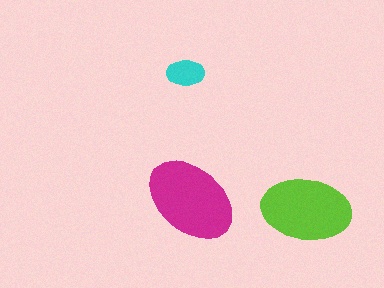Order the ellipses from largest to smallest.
the magenta one, the lime one, the cyan one.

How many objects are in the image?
There are 3 objects in the image.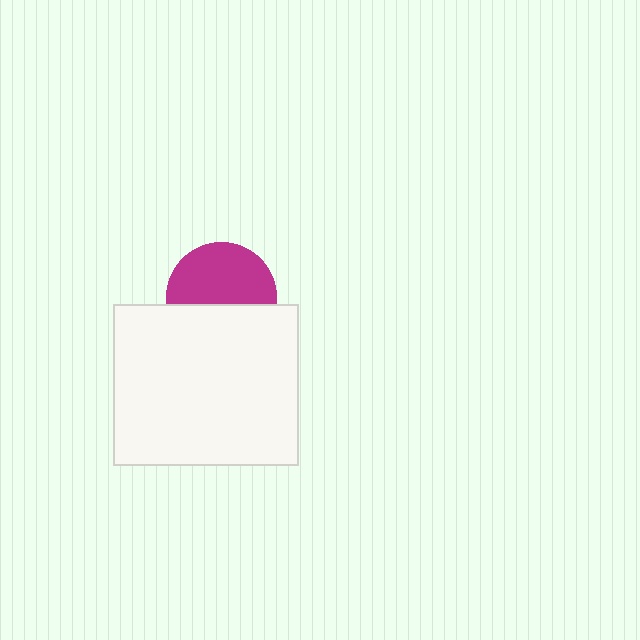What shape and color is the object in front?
The object in front is a white rectangle.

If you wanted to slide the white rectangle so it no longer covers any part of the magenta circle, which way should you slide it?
Slide it down — that is the most direct way to separate the two shapes.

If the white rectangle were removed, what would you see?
You would see the complete magenta circle.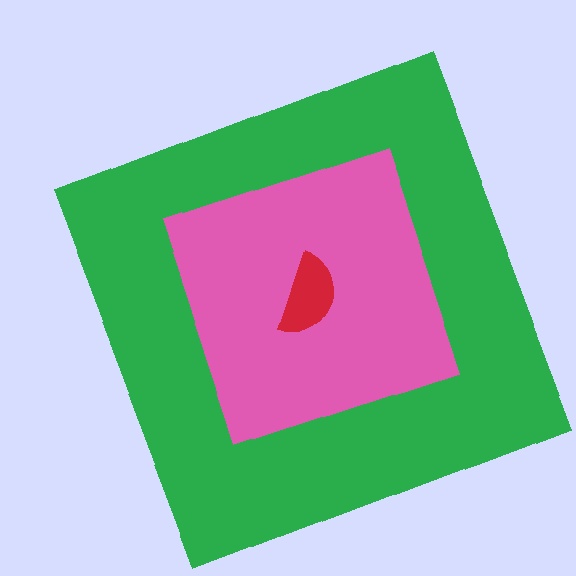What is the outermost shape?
The green square.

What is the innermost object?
The red semicircle.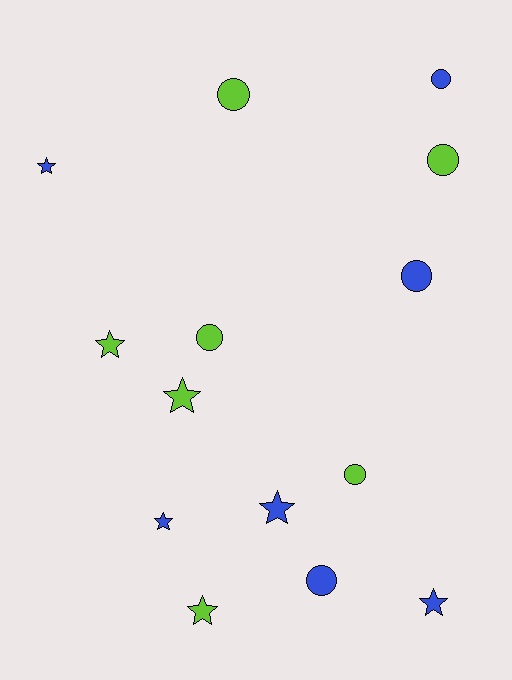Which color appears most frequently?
Lime, with 7 objects.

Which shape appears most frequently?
Star, with 7 objects.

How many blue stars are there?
There are 4 blue stars.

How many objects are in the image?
There are 14 objects.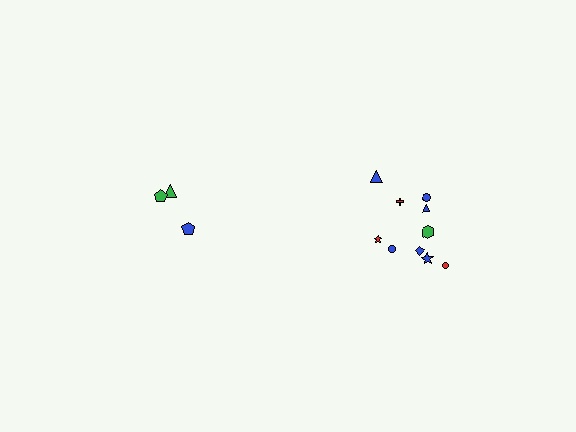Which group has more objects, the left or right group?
The right group.